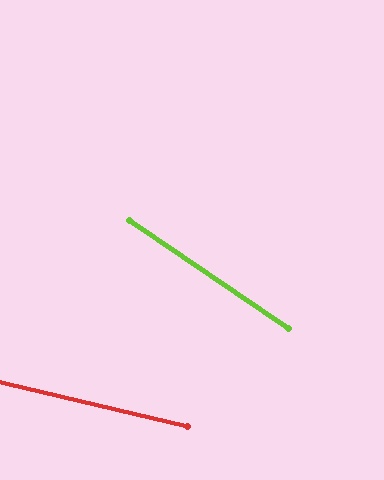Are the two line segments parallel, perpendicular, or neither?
Neither parallel nor perpendicular — they differ by about 21°.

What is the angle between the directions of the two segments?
Approximately 21 degrees.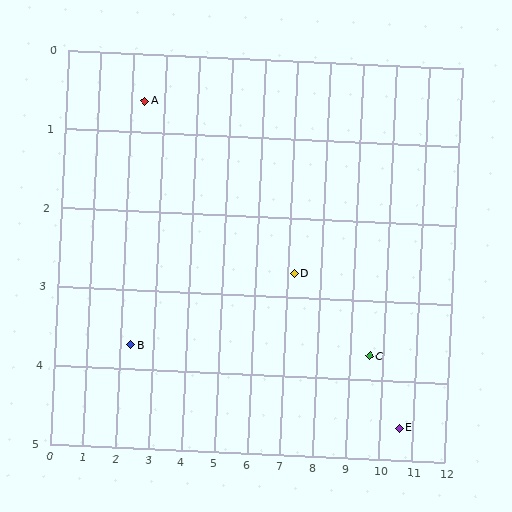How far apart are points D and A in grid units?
Points D and A are about 5.2 grid units apart.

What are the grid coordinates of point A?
Point A is at approximately (2.4, 0.6).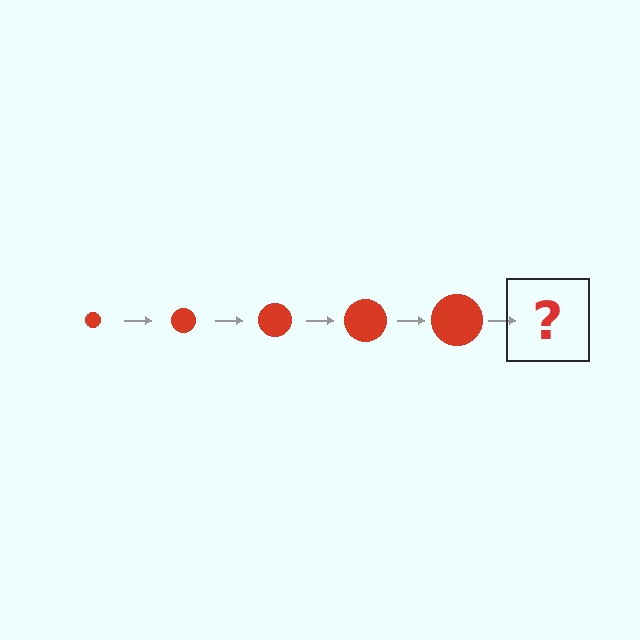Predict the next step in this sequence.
The next step is a red circle, larger than the previous one.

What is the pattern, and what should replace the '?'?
The pattern is that the circle gets progressively larger each step. The '?' should be a red circle, larger than the previous one.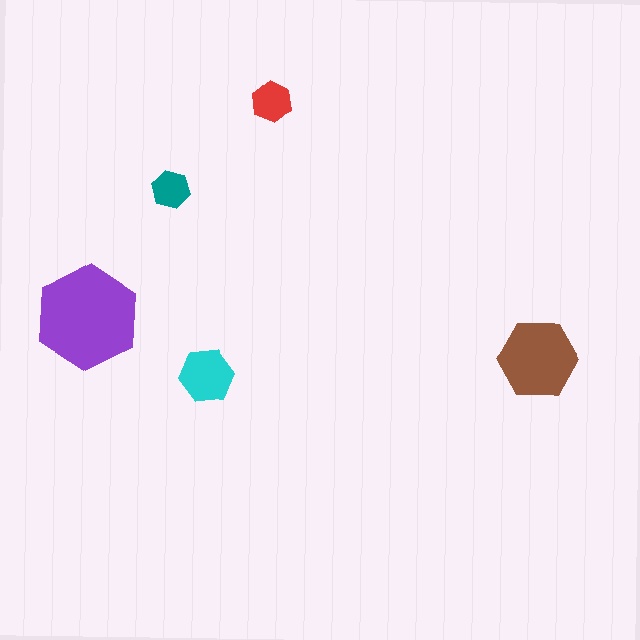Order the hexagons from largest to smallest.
the purple one, the brown one, the cyan one, the red one, the teal one.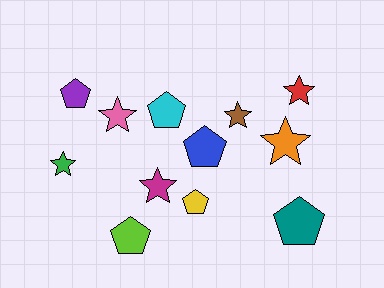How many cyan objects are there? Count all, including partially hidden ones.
There is 1 cyan object.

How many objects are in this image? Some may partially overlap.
There are 12 objects.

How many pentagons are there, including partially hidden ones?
There are 6 pentagons.